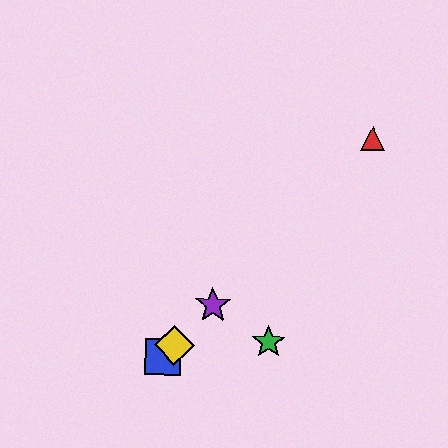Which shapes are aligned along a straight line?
The red triangle, the blue square, the yellow diamond, the purple star are aligned along a straight line.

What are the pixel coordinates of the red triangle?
The red triangle is at (373, 138).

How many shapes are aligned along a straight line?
4 shapes (the red triangle, the blue square, the yellow diamond, the purple star) are aligned along a straight line.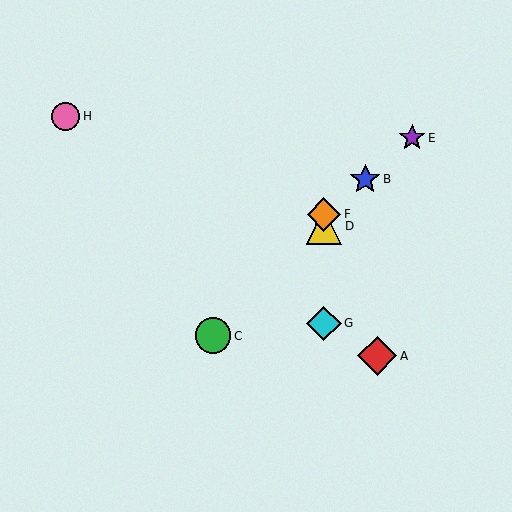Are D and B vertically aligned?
No, D is at x≈324 and B is at x≈365.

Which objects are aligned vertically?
Objects D, F, G are aligned vertically.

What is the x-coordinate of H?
Object H is at x≈65.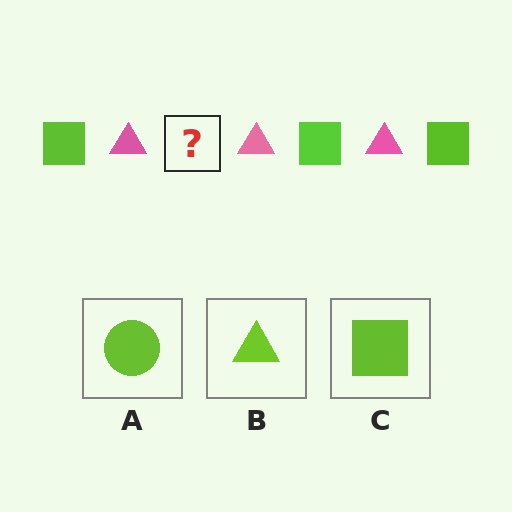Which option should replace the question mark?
Option C.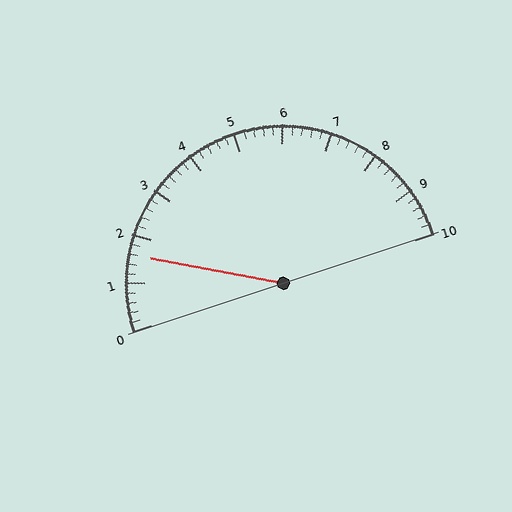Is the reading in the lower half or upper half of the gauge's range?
The reading is in the lower half of the range (0 to 10).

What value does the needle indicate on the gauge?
The needle indicates approximately 1.6.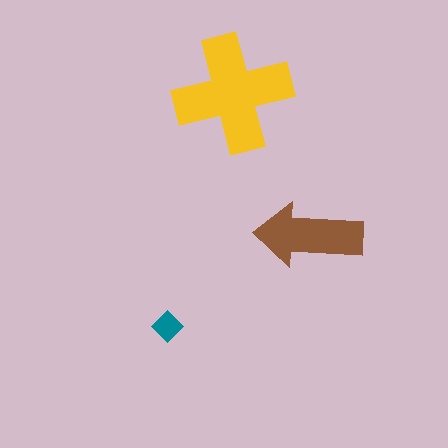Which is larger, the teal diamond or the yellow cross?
The yellow cross.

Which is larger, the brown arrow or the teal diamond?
The brown arrow.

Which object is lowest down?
The teal diamond is bottommost.